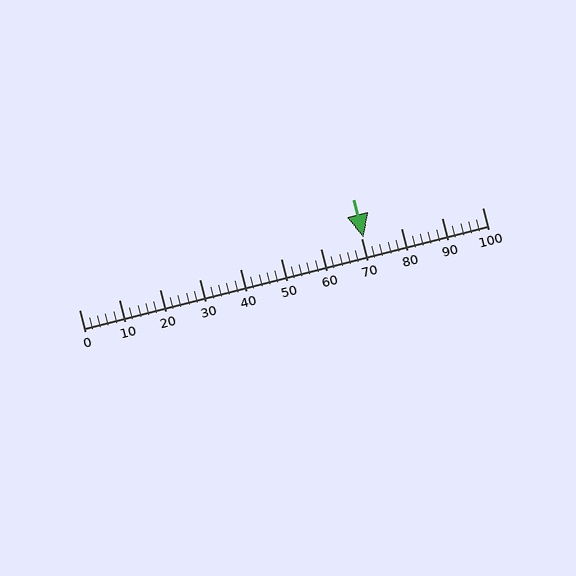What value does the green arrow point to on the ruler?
The green arrow points to approximately 71.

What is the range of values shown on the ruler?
The ruler shows values from 0 to 100.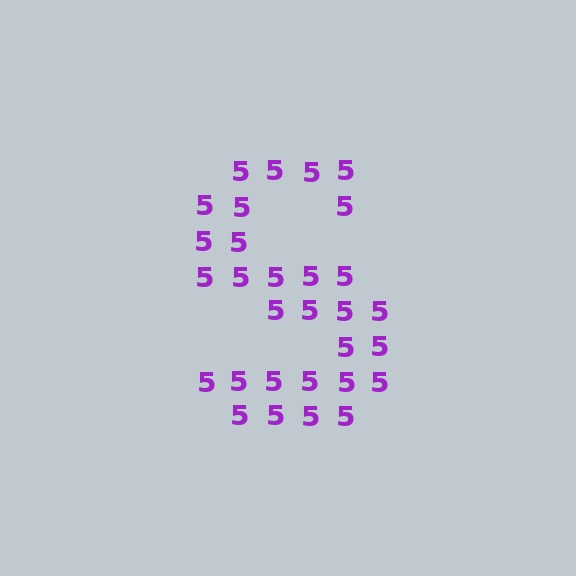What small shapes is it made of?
It is made of small digit 5's.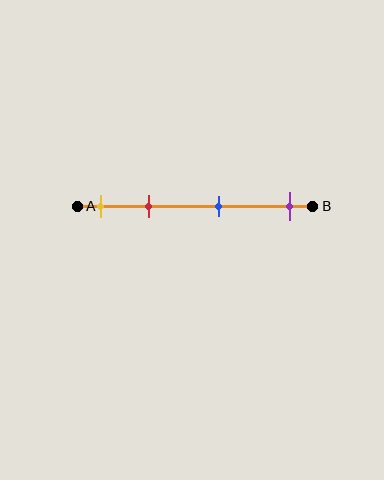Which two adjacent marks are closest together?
The yellow and red marks are the closest adjacent pair.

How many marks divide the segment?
There are 4 marks dividing the segment.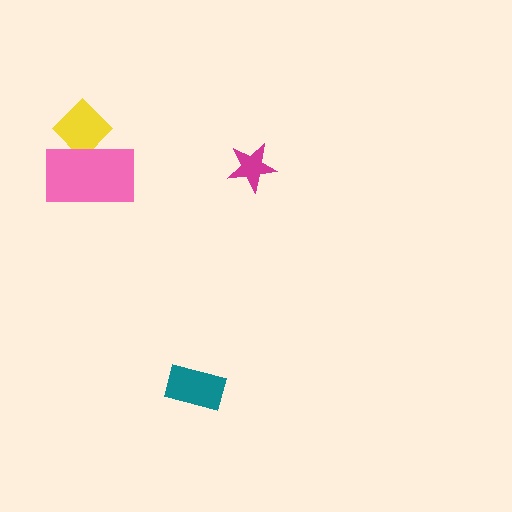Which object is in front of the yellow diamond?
The pink rectangle is in front of the yellow diamond.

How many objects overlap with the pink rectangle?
1 object overlaps with the pink rectangle.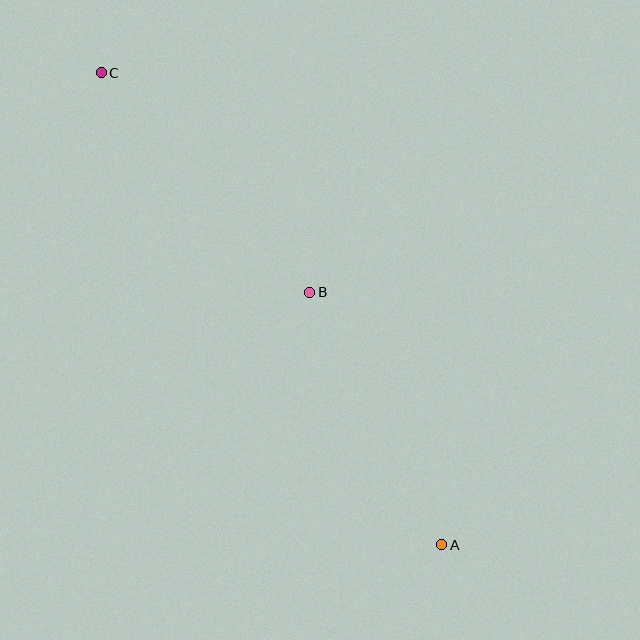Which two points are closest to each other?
Points A and B are closest to each other.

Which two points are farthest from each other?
Points A and C are farthest from each other.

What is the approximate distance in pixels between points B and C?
The distance between B and C is approximately 303 pixels.